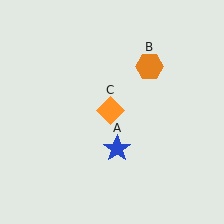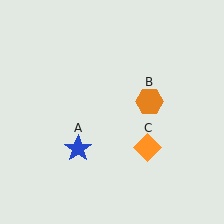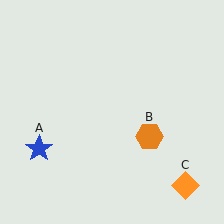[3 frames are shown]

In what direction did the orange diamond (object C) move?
The orange diamond (object C) moved down and to the right.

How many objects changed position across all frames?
3 objects changed position: blue star (object A), orange hexagon (object B), orange diamond (object C).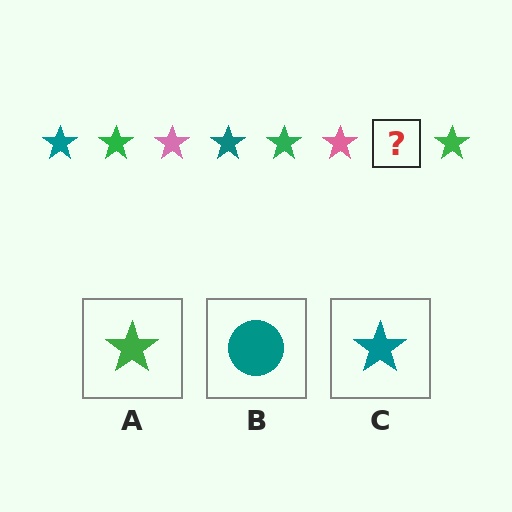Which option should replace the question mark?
Option C.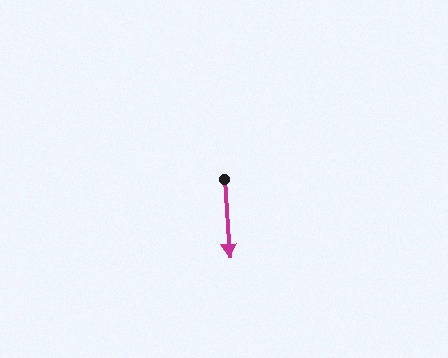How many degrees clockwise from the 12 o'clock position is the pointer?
Approximately 176 degrees.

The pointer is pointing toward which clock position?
Roughly 6 o'clock.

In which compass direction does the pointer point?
South.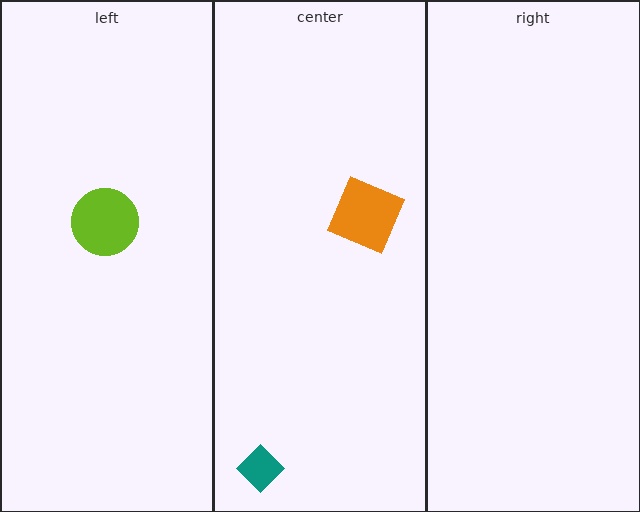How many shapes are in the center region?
2.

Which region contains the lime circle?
The left region.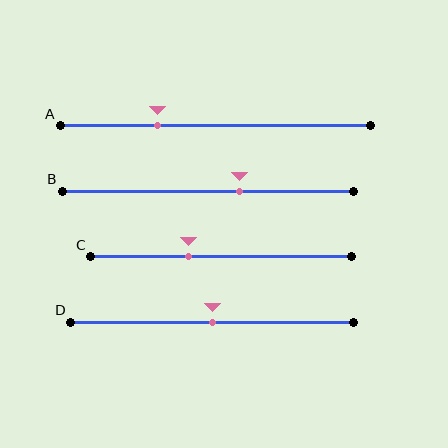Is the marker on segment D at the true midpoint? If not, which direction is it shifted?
Yes, the marker on segment D is at the true midpoint.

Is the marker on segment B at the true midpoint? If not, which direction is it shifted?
No, the marker on segment B is shifted to the right by about 11% of the segment length.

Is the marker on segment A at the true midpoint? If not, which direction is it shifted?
No, the marker on segment A is shifted to the left by about 19% of the segment length.